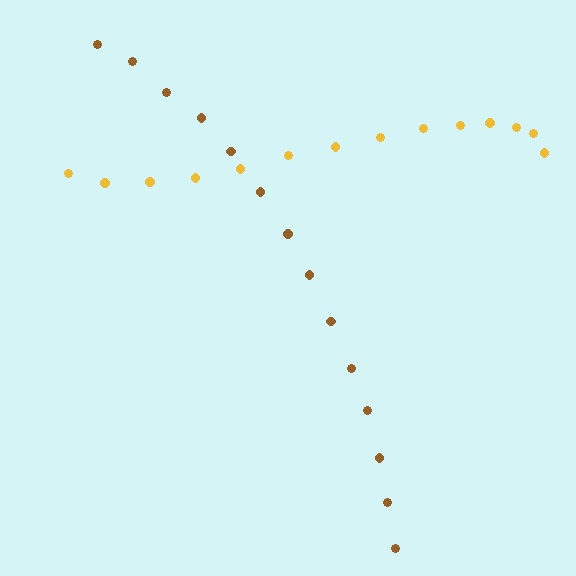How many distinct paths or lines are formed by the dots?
There are 2 distinct paths.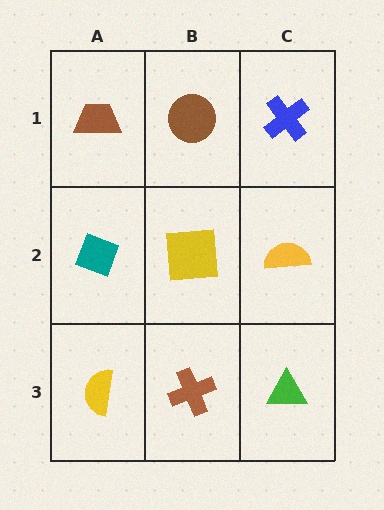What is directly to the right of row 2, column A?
A yellow square.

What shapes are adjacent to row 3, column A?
A teal diamond (row 2, column A), a brown cross (row 3, column B).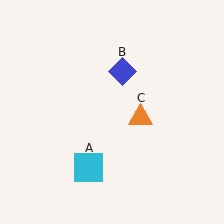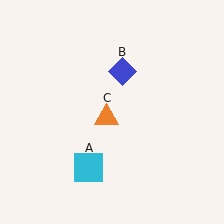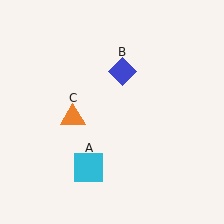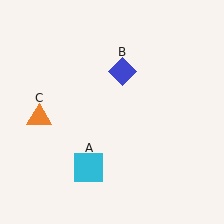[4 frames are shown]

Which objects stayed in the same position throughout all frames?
Cyan square (object A) and blue diamond (object B) remained stationary.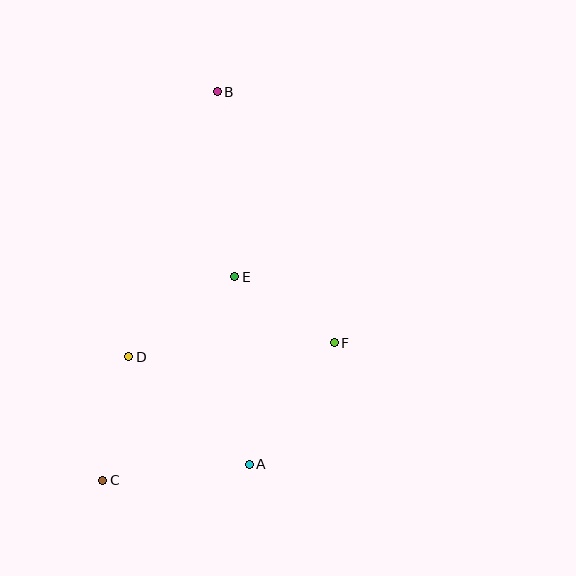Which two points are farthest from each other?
Points B and C are farthest from each other.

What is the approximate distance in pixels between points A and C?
The distance between A and C is approximately 147 pixels.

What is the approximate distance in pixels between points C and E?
The distance between C and E is approximately 243 pixels.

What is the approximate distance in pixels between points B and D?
The distance between B and D is approximately 280 pixels.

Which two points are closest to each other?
Points E and F are closest to each other.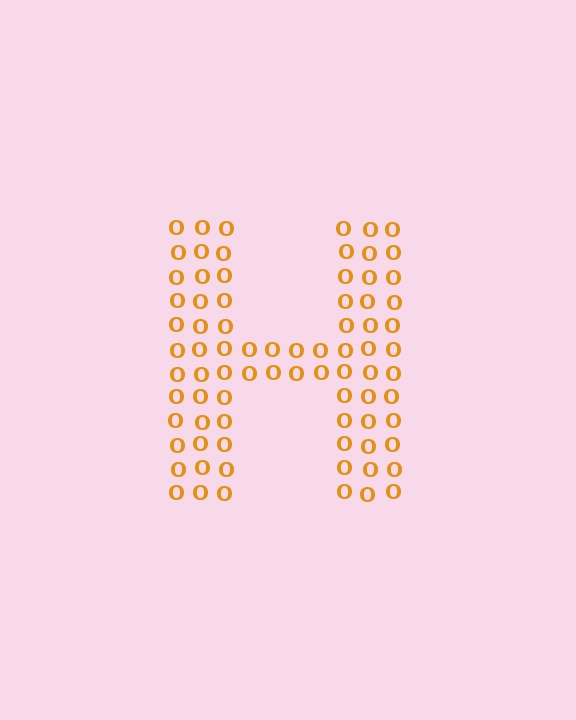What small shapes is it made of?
It is made of small letter O's.